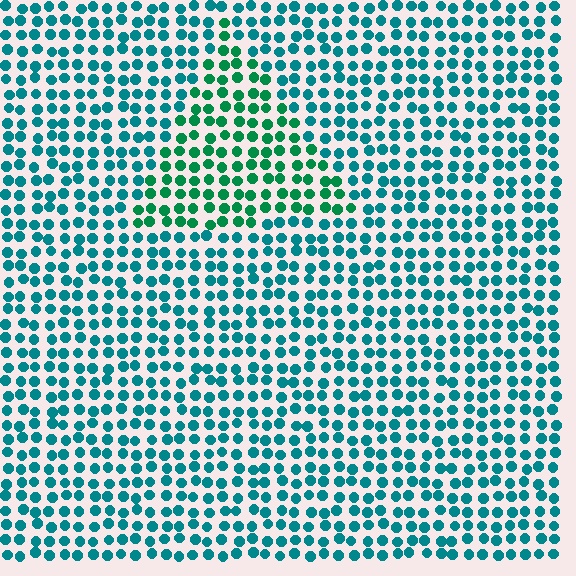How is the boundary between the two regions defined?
The boundary is defined purely by a slight shift in hue (about 32 degrees). Spacing, size, and orientation are identical on both sides.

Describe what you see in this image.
The image is filled with small teal elements in a uniform arrangement. A triangle-shaped region is visible where the elements are tinted to a slightly different hue, forming a subtle color boundary.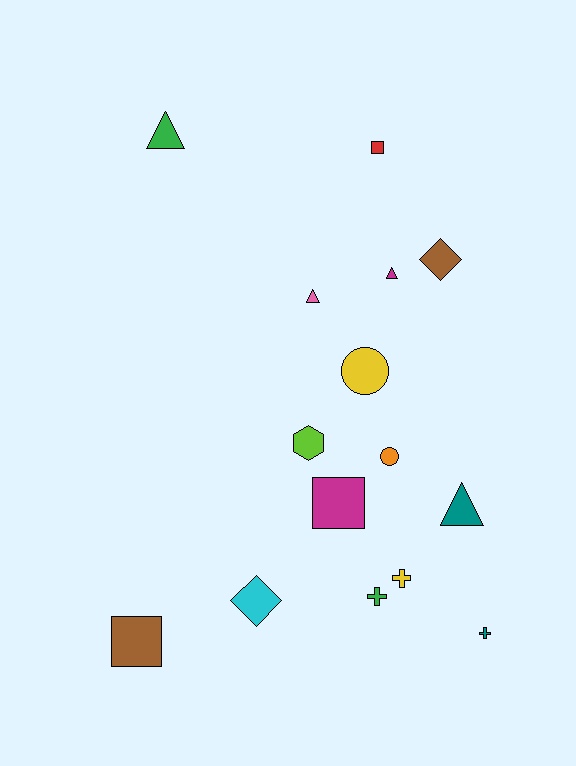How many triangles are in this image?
There are 4 triangles.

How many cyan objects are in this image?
There is 1 cyan object.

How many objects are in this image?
There are 15 objects.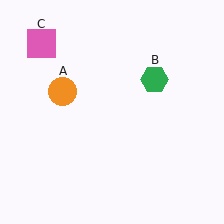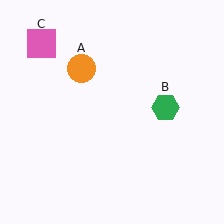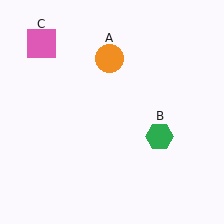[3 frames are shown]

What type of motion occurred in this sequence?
The orange circle (object A), green hexagon (object B) rotated clockwise around the center of the scene.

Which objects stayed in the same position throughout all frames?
Pink square (object C) remained stationary.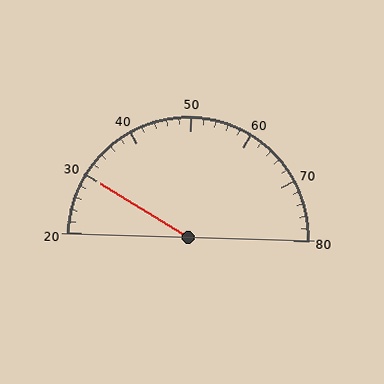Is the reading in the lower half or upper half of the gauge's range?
The reading is in the lower half of the range (20 to 80).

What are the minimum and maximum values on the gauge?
The gauge ranges from 20 to 80.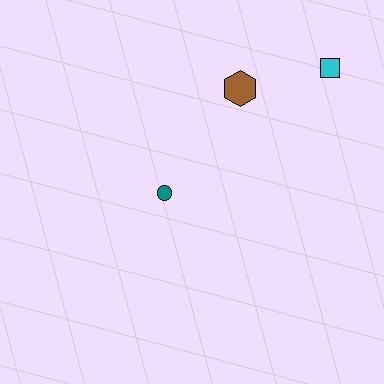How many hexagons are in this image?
There is 1 hexagon.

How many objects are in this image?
There are 3 objects.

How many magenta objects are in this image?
There are no magenta objects.